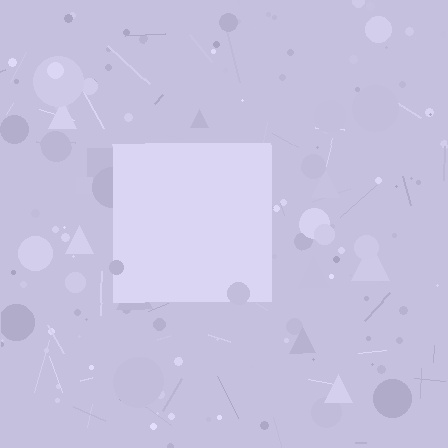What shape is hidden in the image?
A square is hidden in the image.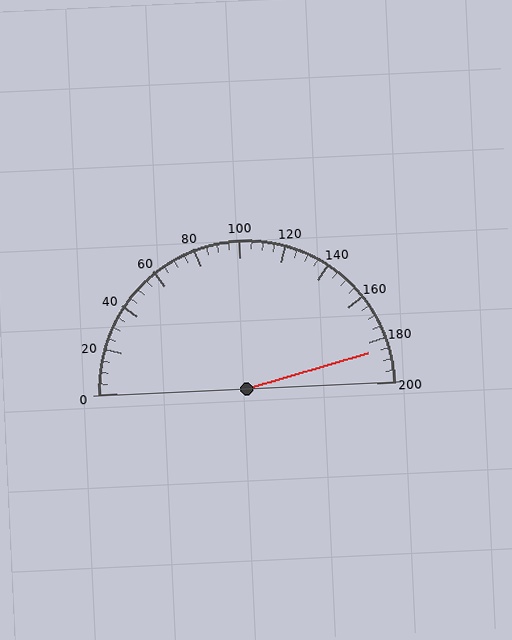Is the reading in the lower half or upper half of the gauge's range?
The reading is in the upper half of the range (0 to 200).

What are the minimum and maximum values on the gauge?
The gauge ranges from 0 to 200.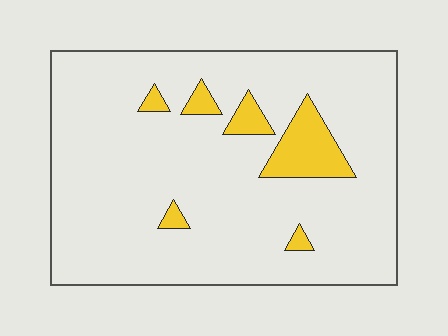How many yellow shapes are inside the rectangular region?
6.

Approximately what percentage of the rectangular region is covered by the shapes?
Approximately 10%.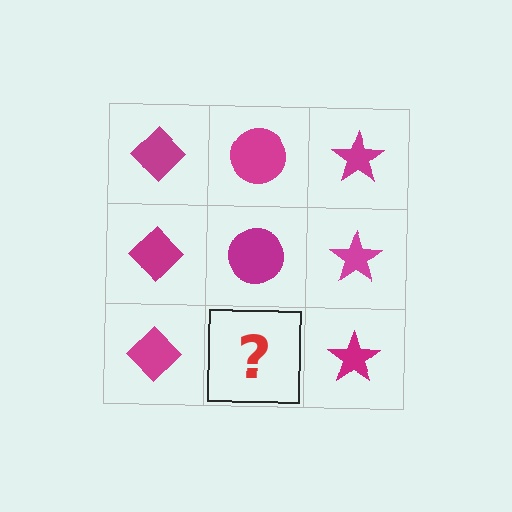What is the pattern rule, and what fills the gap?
The rule is that each column has a consistent shape. The gap should be filled with a magenta circle.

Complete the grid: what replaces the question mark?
The question mark should be replaced with a magenta circle.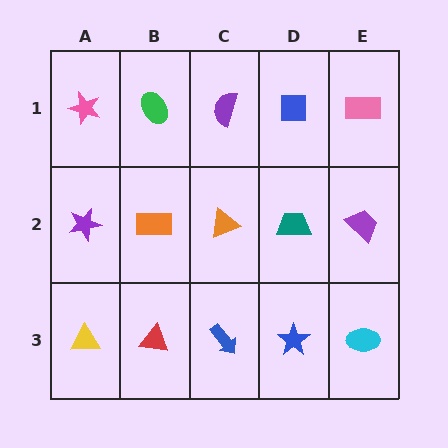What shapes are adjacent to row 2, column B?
A green ellipse (row 1, column B), a red triangle (row 3, column B), a purple star (row 2, column A), an orange triangle (row 2, column C).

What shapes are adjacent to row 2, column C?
A purple semicircle (row 1, column C), a blue arrow (row 3, column C), an orange rectangle (row 2, column B), a teal trapezoid (row 2, column D).